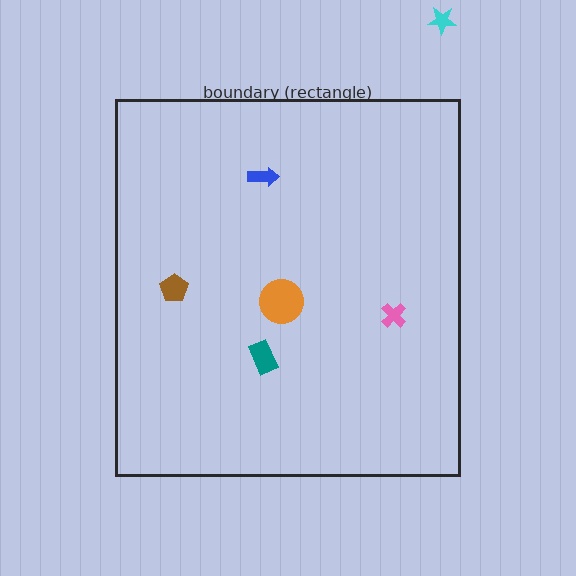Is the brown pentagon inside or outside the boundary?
Inside.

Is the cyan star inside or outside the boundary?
Outside.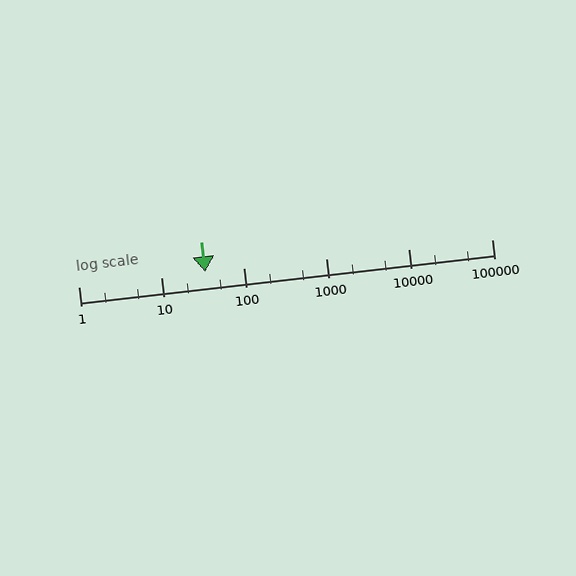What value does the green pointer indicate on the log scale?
The pointer indicates approximately 34.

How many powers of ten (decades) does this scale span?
The scale spans 5 decades, from 1 to 100000.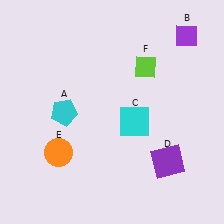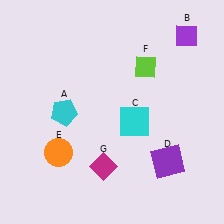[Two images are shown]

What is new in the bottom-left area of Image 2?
A magenta diamond (G) was added in the bottom-left area of Image 2.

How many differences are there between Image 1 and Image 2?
There is 1 difference between the two images.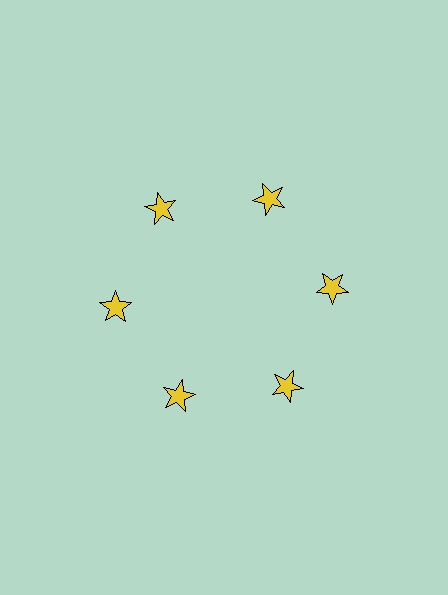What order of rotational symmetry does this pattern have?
This pattern has 6-fold rotational symmetry.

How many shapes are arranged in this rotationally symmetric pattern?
There are 6 shapes, arranged in 6 groups of 1.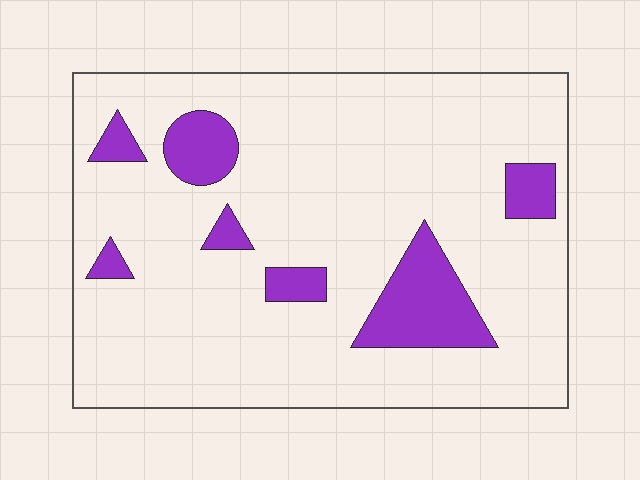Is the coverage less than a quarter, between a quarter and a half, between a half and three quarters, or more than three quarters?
Less than a quarter.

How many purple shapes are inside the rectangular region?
7.